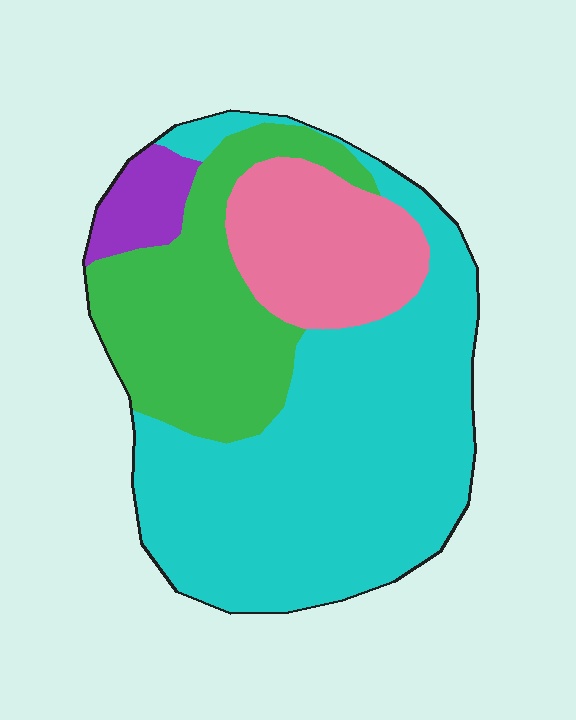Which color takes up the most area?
Cyan, at roughly 55%.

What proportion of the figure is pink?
Pink takes up less than a quarter of the figure.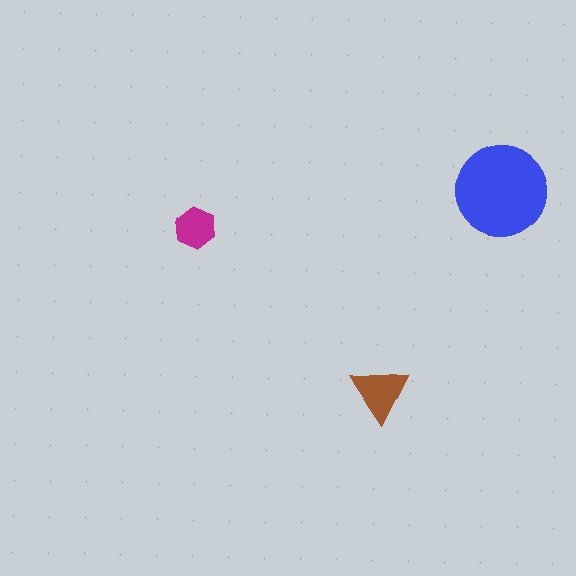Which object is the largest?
The blue circle.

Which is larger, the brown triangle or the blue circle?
The blue circle.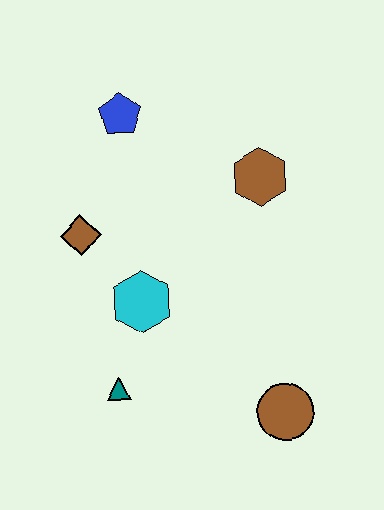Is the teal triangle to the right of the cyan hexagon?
No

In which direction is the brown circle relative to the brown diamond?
The brown circle is to the right of the brown diamond.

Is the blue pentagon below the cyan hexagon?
No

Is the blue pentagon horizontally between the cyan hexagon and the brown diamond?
Yes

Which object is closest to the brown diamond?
The cyan hexagon is closest to the brown diamond.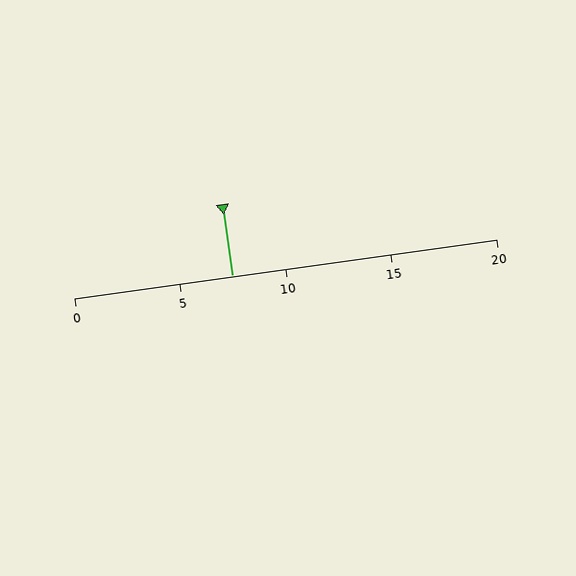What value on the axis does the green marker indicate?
The marker indicates approximately 7.5.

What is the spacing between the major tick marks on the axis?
The major ticks are spaced 5 apart.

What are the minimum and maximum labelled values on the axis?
The axis runs from 0 to 20.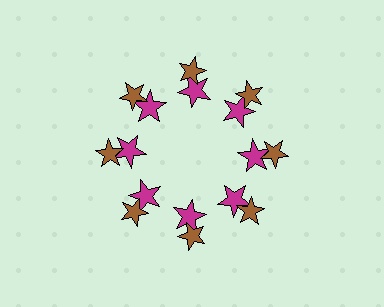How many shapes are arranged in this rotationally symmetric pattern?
There are 16 shapes, arranged in 8 groups of 2.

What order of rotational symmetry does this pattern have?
This pattern has 8-fold rotational symmetry.